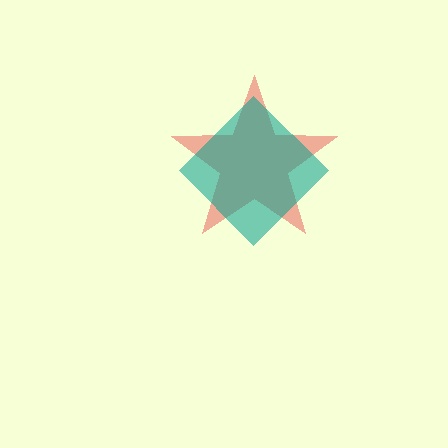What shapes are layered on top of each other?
The layered shapes are: a red star, a teal diamond.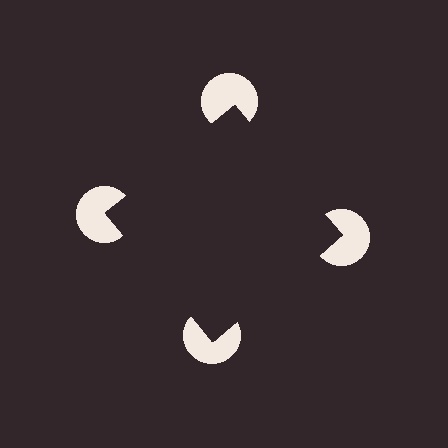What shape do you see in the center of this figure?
An illusory square — its edges are inferred from the aligned wedge cuts in the pac-man discs, not physically drawn.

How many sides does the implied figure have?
4 sides.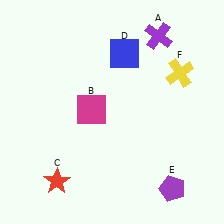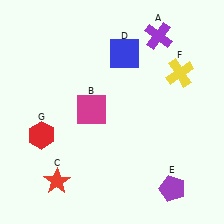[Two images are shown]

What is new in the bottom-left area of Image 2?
A red hexagon (G) was added in the bottom-left area of Image 2.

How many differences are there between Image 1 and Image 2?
There is 1 difference between the two images.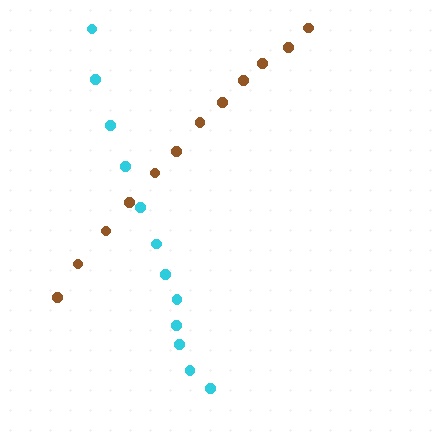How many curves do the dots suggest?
There are 2 distinct paths.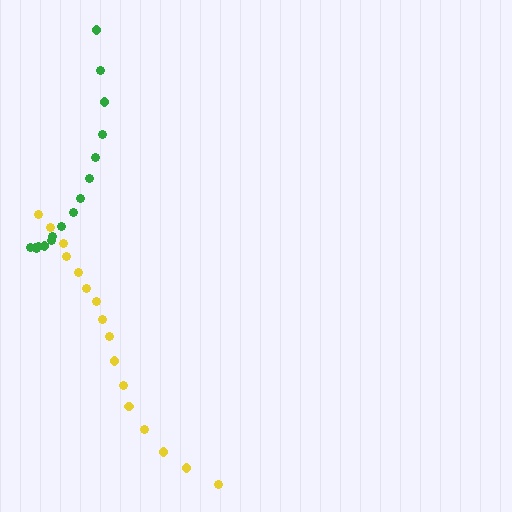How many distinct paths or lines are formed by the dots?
There are 2 distinct paths.